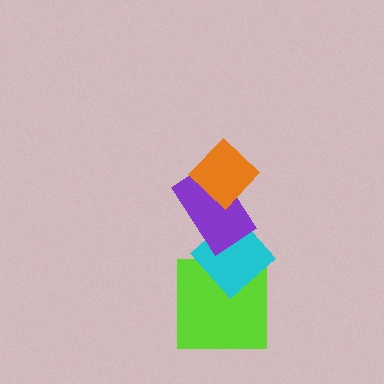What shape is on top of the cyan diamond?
The purple rectangle is on top of the cyan diamond.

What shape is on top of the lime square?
The cyan diamond is on top of the lime square.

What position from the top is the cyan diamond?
The cyan diamond is 3rd from the top.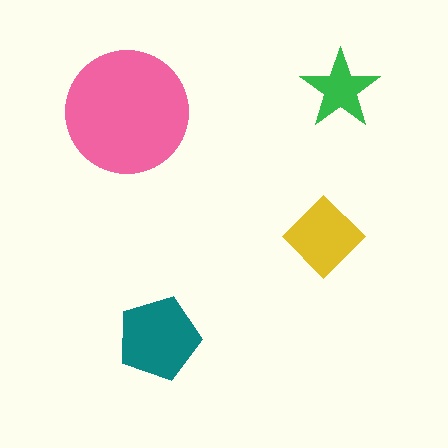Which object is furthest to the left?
The pink circle is leftmost.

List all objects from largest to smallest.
The pink circle, the teal pentagon, the yellow diamond, the green star.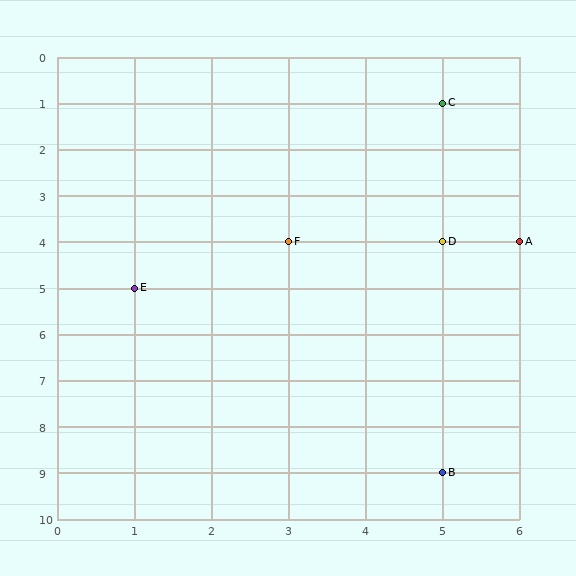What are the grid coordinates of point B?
Point B is at grid coordinates (5, 9).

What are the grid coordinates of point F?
Point F is at grid coordinates (3, 4).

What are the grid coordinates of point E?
Point E is at grid coordinates (1, 5).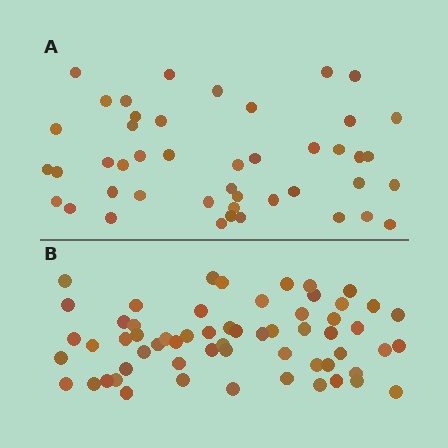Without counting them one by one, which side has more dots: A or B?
Region B (the bottom region) has more dots.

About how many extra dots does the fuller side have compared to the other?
Region B has approximately 15 more dots than region A.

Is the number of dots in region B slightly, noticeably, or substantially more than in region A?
Region B has noticeably more, but not dramatically so. The ratio is roughly 1.3 to 1.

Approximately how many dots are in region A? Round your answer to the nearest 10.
About 40 dots. (The exact count is 45, which rounds to 40.)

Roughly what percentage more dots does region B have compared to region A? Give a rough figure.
About 35% more.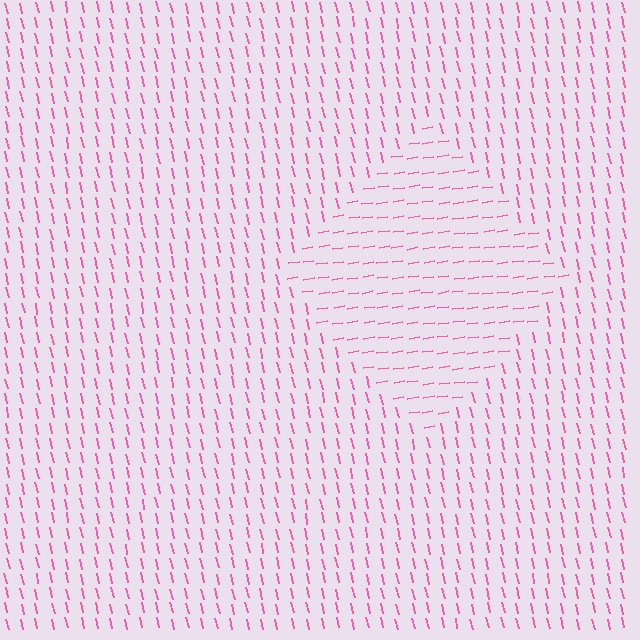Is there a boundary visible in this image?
Yes, there is a texture boundary formed by a change in line orientation.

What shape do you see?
I see a diamond.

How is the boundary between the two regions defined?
The boundary is defined purely by a change in line orientation (approximately 86 degrees difference). All lines are the same color and thickness.